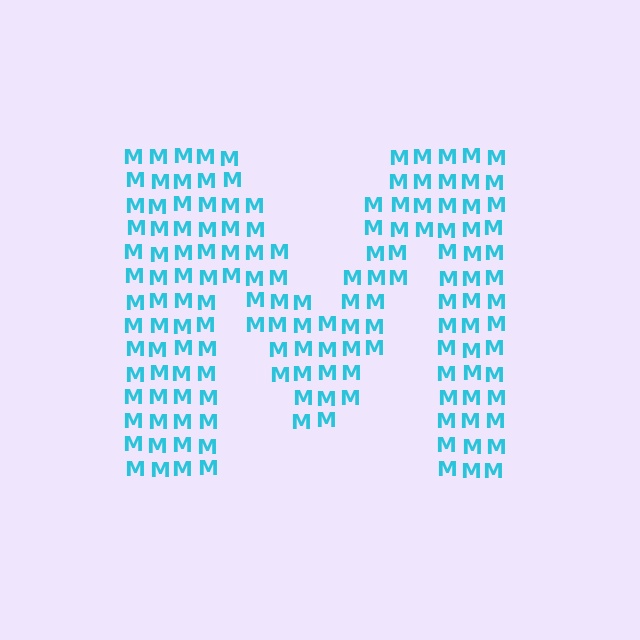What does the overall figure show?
The overall figure shows the letter M.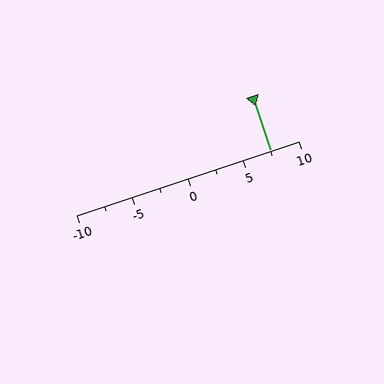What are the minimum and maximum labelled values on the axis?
The axis runs from -10 to 10.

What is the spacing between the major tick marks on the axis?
The major ticks are spaced 5 apart.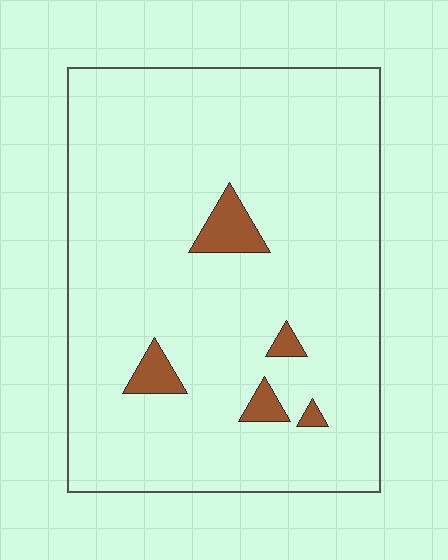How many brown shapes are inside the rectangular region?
5.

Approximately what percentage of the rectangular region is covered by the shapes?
Approximately 5%.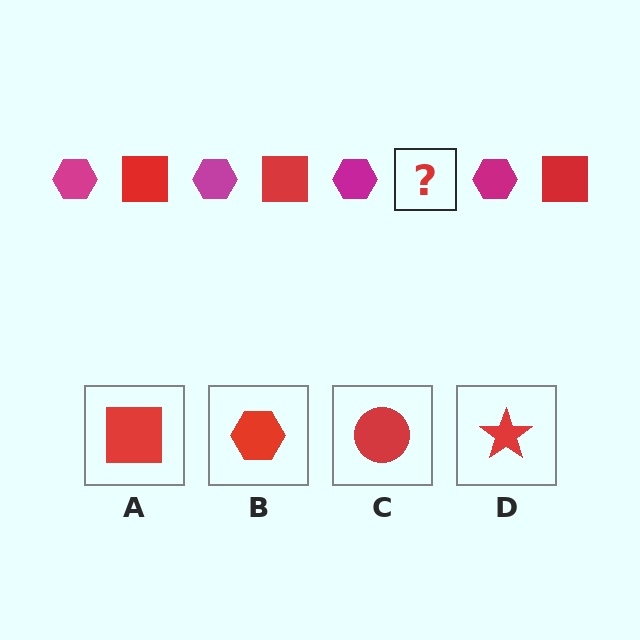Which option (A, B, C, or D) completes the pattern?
A.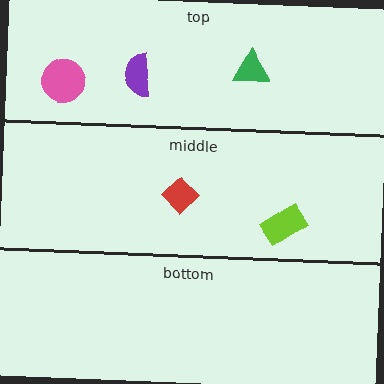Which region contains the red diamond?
The middle region.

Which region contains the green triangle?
The top region.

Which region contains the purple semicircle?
The top region.